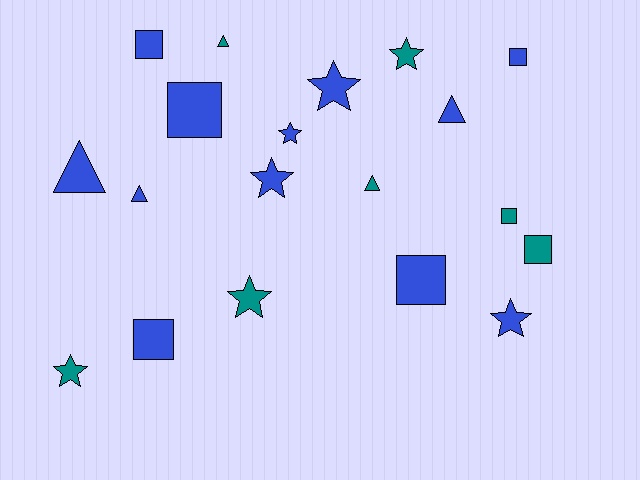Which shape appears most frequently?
Square, with 7 objects.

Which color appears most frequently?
Blue, with 12 objects.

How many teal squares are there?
There are 2 teal squares.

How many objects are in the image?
There are 19 objects.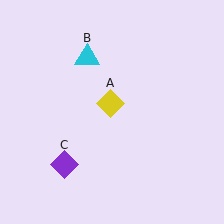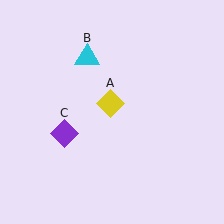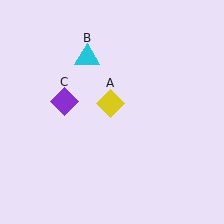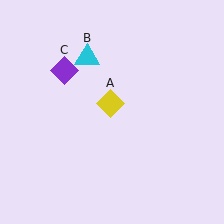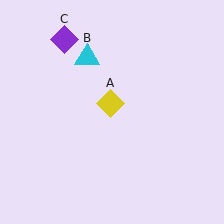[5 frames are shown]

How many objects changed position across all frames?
1 object changed position: purple diamond (object C).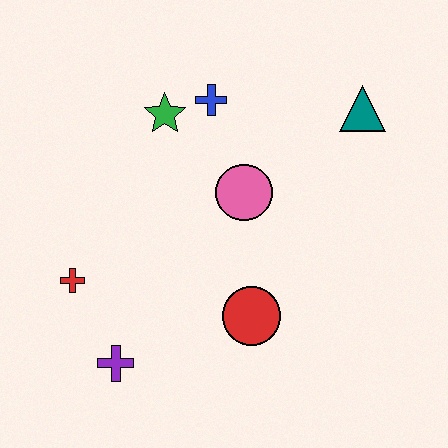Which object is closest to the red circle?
The pink circle is closest to the red circle.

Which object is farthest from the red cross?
The teal triangle is farthest from the red cross.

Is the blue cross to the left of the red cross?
No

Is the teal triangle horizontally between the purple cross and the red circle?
No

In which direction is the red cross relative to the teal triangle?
The red cross is to the left of the teal triangle.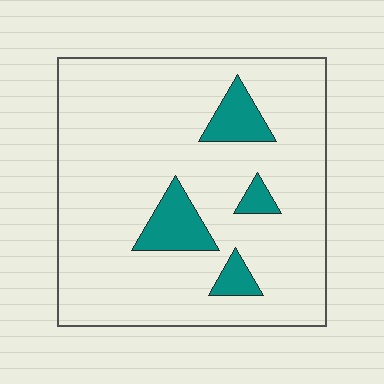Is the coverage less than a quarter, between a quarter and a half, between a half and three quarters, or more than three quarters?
Less than a quarter.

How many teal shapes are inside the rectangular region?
4.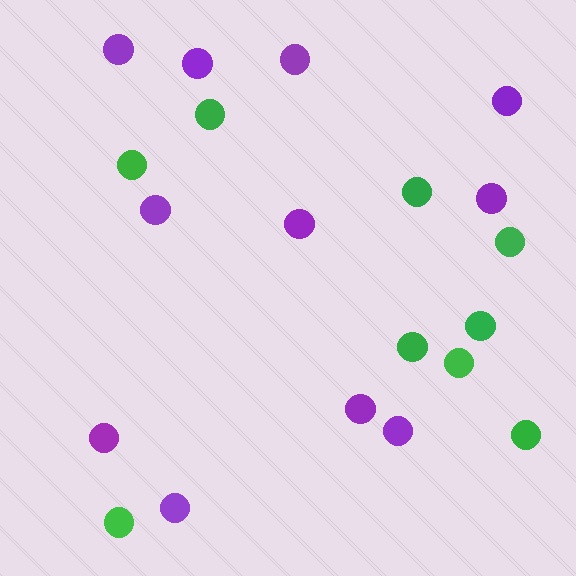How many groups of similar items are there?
There are 2 groups: one group of purple circles (11) and one group of green circles (9).